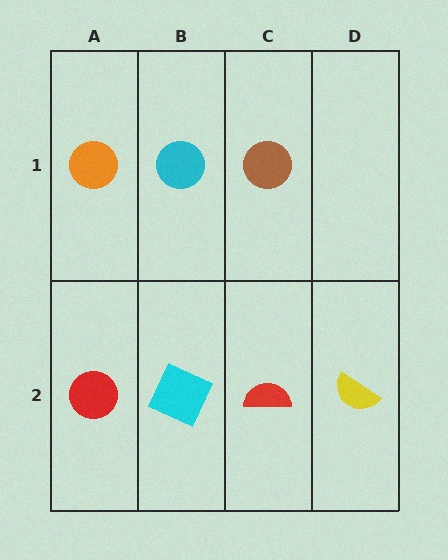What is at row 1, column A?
An orange circle.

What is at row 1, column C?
A brown circle.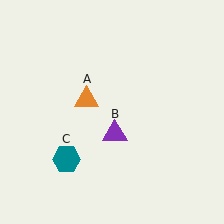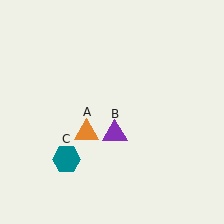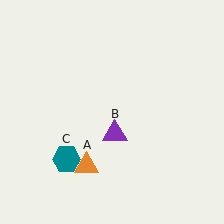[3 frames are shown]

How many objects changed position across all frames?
1 object changed position: orange triangle (object A).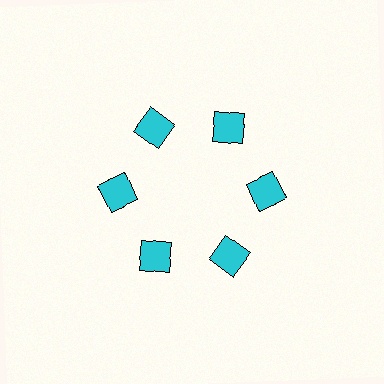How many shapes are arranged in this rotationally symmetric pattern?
There are 6 shapes, arranged in 6 groups of 1.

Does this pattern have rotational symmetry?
Yes, this pattern has 6-fold rotational symmetry. It looks the same after rotating 60 degrees around the center.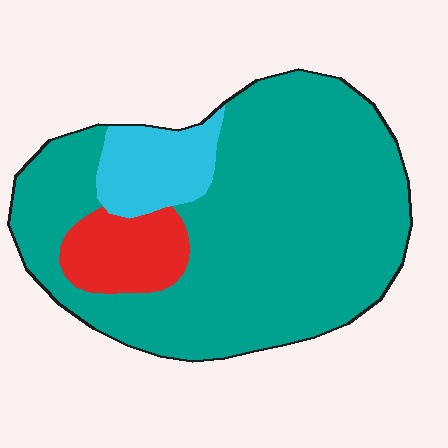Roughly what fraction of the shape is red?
Red takes up about one tenth (1/10) of the shape.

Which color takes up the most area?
Teal, at roughly 80%.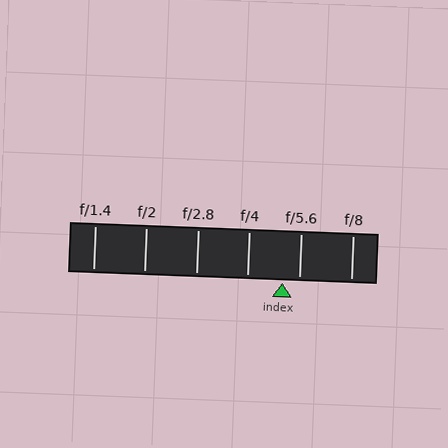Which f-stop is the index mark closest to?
The index mark is closest to f/5.6.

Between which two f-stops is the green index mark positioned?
The index mark is between f/4 and f/5.6.